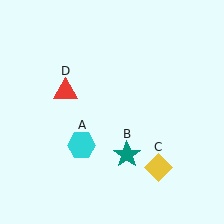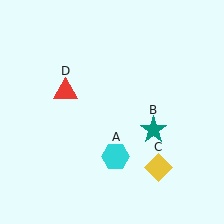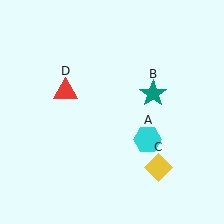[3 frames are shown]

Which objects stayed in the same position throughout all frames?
Yellow diamond (object C) and red triangle (object D) remained stationary.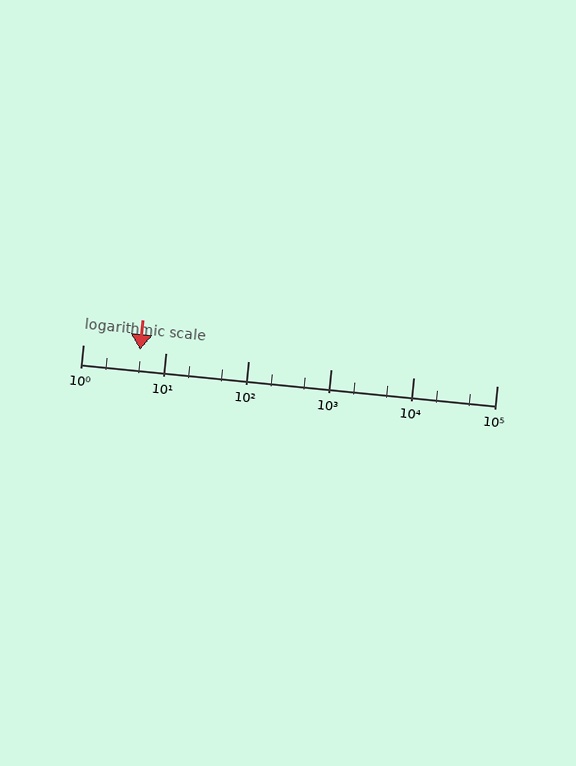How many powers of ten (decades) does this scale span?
The scale spans 5 decades, from 1 to 100000.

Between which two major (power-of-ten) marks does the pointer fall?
The pointer is between 1 and 10.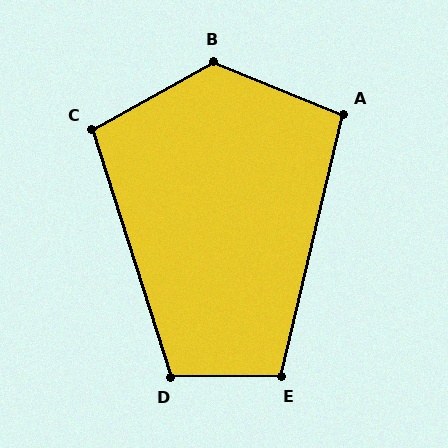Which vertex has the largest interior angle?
B, at approximately 129 degrees.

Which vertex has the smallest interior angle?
A, at approximately 98 degrees.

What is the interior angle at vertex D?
Approximately 107 degrees (obtuse).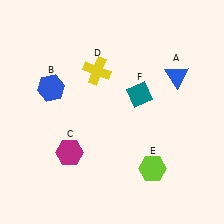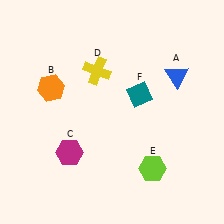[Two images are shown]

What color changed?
The hexagon (B) changed from blue in Image 1 to orange in Image 2.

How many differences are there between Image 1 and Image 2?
There is 1 difference between the two images.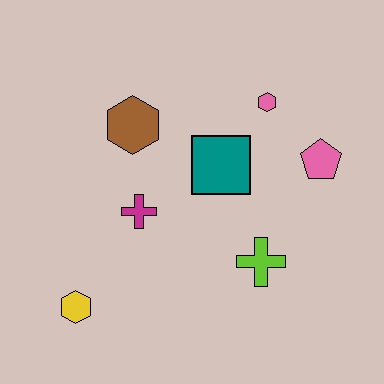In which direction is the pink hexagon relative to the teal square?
The pink hexagon is above the teal square.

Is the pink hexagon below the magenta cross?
No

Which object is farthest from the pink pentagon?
The yellow hexagon is farthest from the pink pentagon.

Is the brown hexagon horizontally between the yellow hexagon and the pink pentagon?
Yes